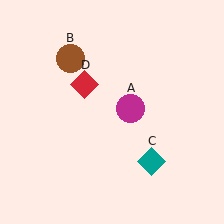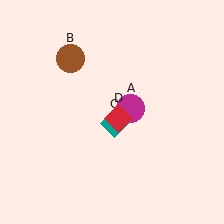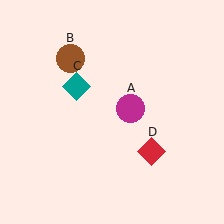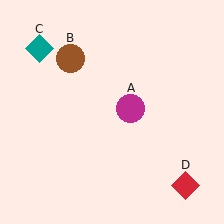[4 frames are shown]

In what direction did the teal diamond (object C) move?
The teal diamond (object C) moved up and to the left.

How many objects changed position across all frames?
2 objects changed position: teal diamond (object C), red diamond (object D).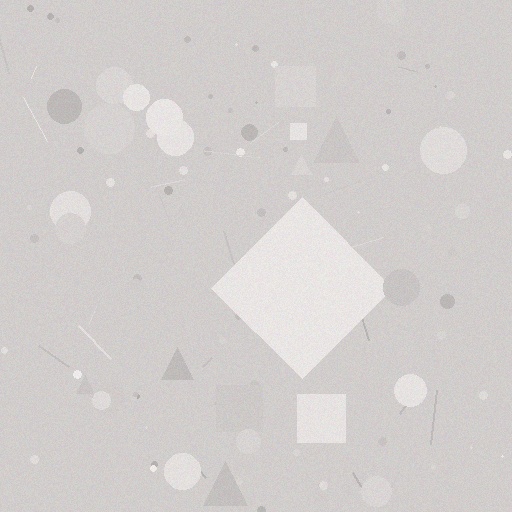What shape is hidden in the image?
A diamond is hidden in the image.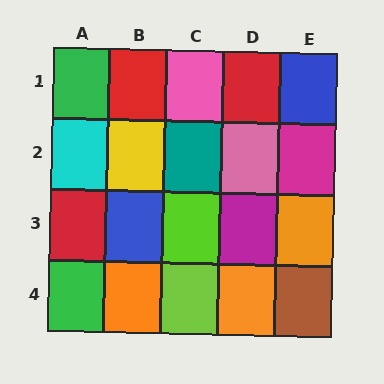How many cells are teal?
1 cell is teal.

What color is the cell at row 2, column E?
Magenta.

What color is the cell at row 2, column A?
Cyan.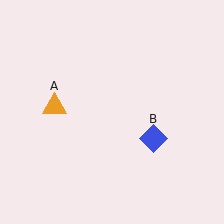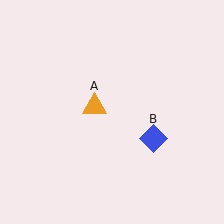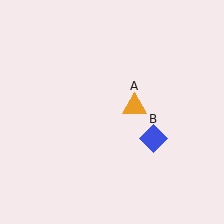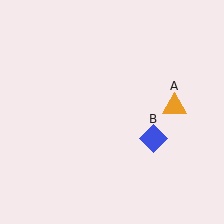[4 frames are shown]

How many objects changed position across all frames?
1 object changed position: orange triangle (object A).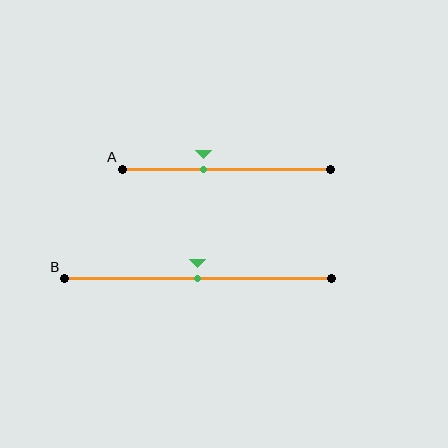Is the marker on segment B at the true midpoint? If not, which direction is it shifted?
Yes, the marker on segment B is at the true midpoint.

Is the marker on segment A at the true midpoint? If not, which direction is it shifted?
No, the marker on segment A is shifted to the left by about 11% of the segment length.